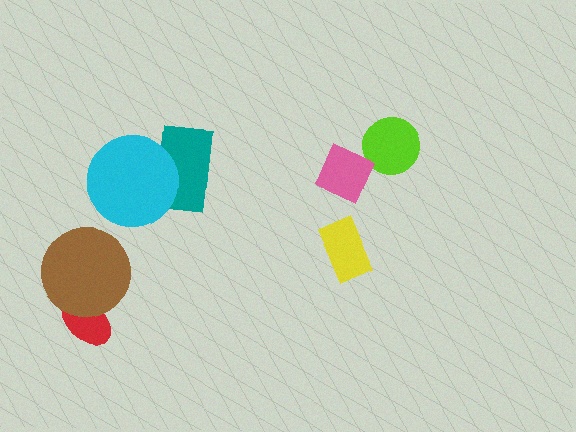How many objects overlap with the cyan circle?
1 object overlaps with the cyan circle.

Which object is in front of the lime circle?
The pink diamond is in front of the lime circle.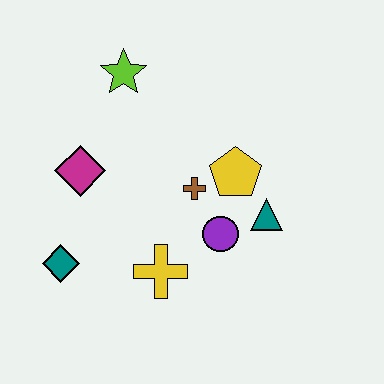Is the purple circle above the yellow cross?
Yes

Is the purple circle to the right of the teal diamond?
Yes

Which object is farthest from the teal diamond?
The teal triangle is farthest from the teal diamond.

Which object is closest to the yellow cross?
The purple circle is closest to the yellow cross.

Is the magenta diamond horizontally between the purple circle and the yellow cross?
No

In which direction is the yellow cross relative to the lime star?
The yellow cross is below the lime star.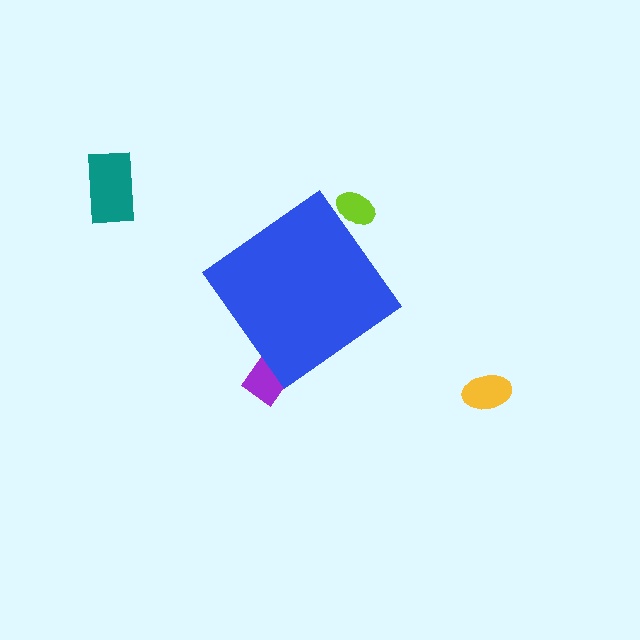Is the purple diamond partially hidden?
Yes, the purple diamond is partially hidden behind the blue diamond.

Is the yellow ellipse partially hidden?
No, the yellow ellipse is fully visible.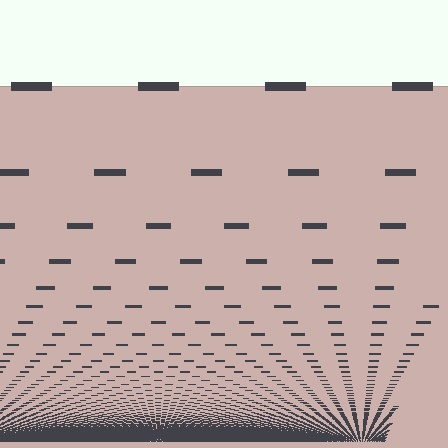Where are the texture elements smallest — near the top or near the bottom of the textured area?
Near the bottom.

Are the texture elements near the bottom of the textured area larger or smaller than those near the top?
Smaller. The gradient is inverted — elements near the bottom are smaller and denser.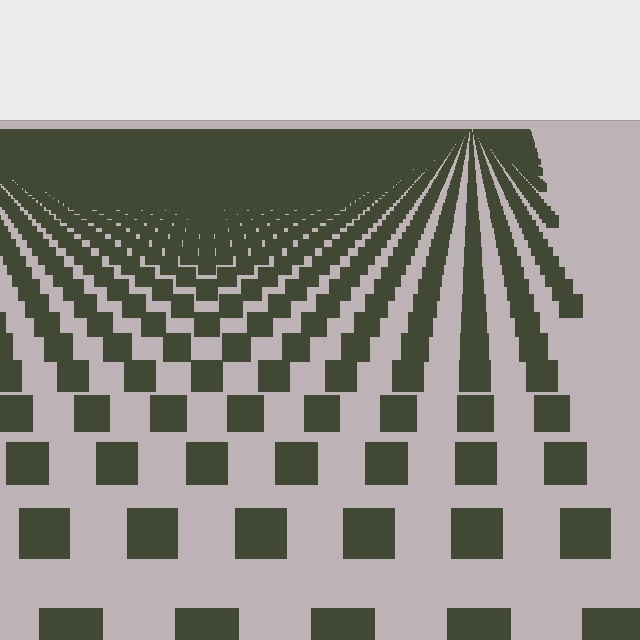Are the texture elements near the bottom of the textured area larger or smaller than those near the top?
Larger. Near the bottom, elements are closer to the viewer and appear at a bigger on-screen size.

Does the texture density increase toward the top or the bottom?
Density increases toward the top.